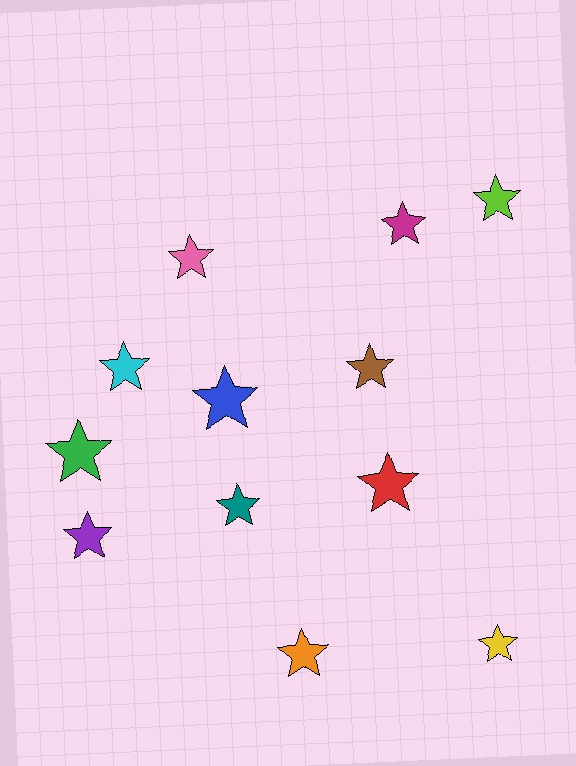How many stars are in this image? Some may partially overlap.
There are 12 stars.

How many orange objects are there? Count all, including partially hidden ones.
There is 1 orange object.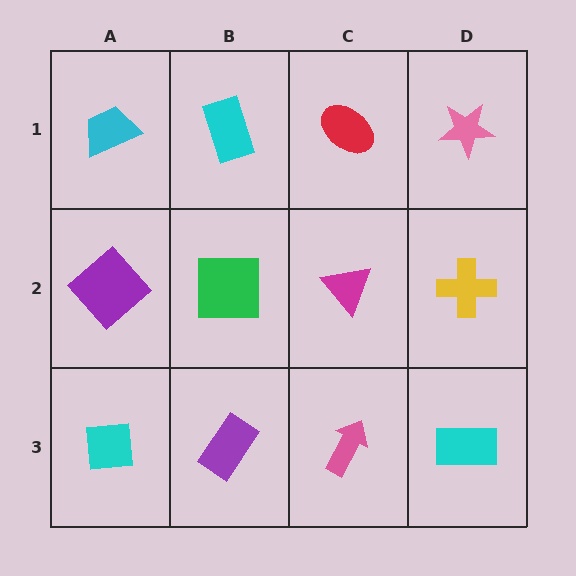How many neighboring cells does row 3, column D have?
2.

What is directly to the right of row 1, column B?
A red ellipse.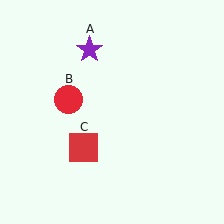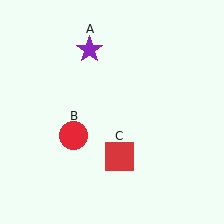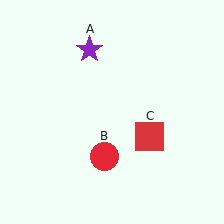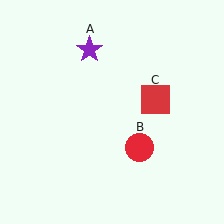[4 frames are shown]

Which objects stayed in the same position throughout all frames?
Purple star (object A) remained stationary.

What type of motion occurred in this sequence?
The red circle (object B), red square (object C) rotated counterclockwise around the center of the scene.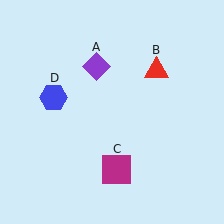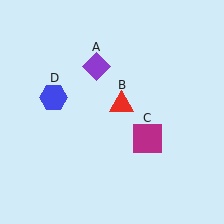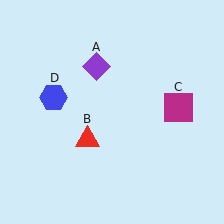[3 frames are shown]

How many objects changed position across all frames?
2 objects changed position: red triangle (object B), magenta square (object C).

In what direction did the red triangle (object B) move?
The red triangle (object B) moved down and to the left.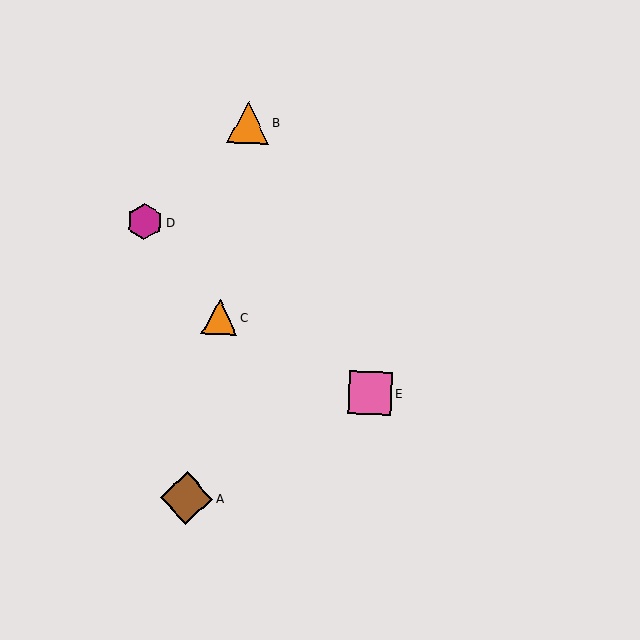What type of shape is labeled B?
Shape B is an orange triangle.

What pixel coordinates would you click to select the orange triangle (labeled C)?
Click at (220, 317) to select the orange triangle C.